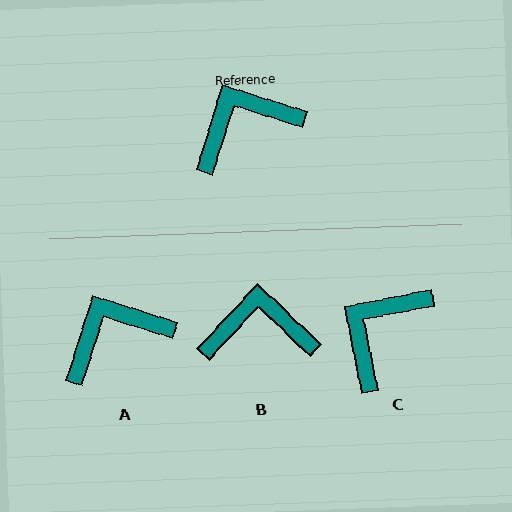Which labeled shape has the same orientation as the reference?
A.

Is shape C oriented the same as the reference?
No, it is off by about 29 degrees.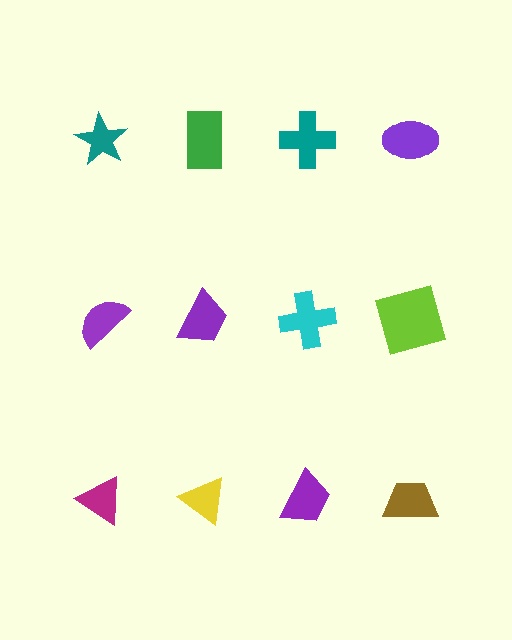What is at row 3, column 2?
A yellow triangle.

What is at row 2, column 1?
A purple semicircle.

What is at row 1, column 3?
A teal cross.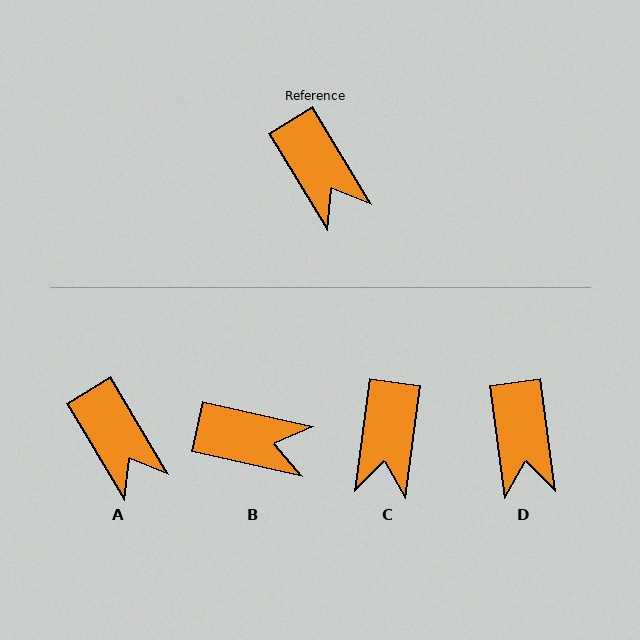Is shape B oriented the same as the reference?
No, it is off by about 46 degrees.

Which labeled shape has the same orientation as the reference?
A.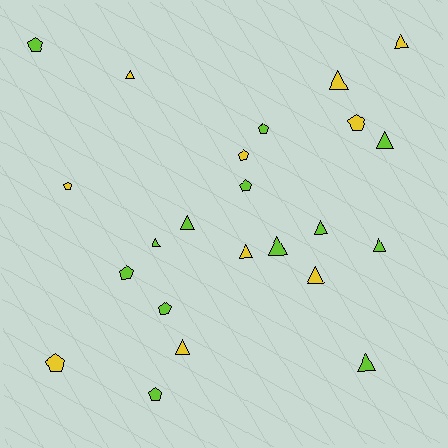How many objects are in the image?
There are 23 objects.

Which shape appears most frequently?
Triangle, with 13 objects.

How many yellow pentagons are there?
There are 4 yellow pentagons.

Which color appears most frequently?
Lime, with 13 objects.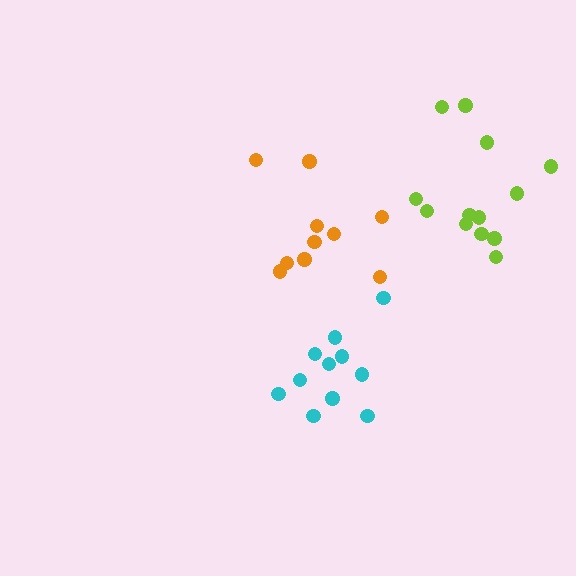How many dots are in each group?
Group 1: 10 dots, Group 2: 13 dots, Group 3: 11 dots (34 total).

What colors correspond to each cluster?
The clusters are colored: orange, lime, cyan.